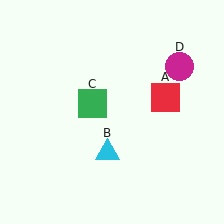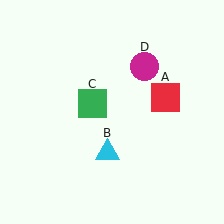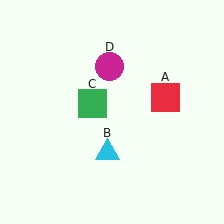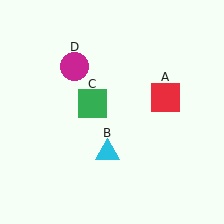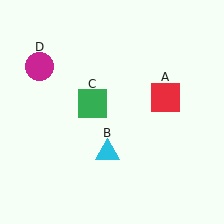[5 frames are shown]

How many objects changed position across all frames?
1 object changed position: magenta circle (object D).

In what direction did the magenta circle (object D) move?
The magenta circle (object D) moved left.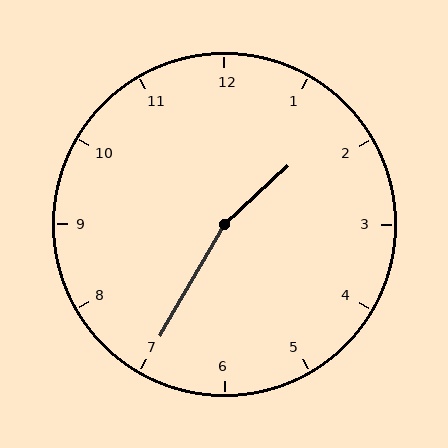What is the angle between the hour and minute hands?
Approximately 162 degrees.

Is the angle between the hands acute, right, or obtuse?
It is obtuse.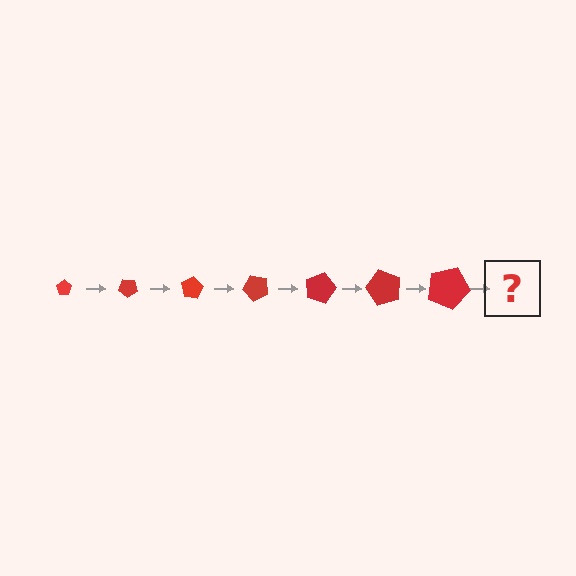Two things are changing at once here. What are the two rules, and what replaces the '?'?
The two rules are that the pentagon grows larger each step and it rotates 40 degrees each step. The '?' should be a pentagon, larger than the previous one and rotated 280 degrees from the start.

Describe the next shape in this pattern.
It should be a pentagon, larger than the previous one and rotated 280 degrees from the start.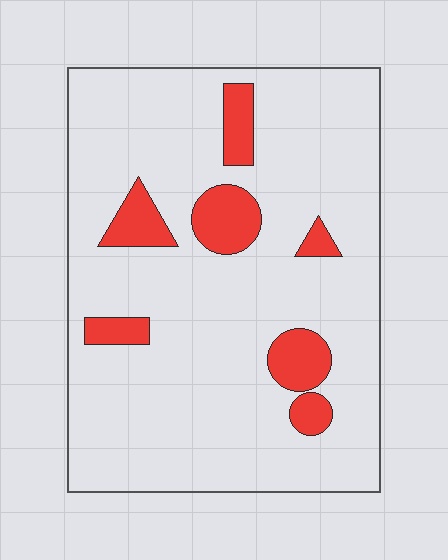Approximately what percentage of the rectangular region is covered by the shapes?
Approximately 15%.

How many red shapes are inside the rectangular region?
7.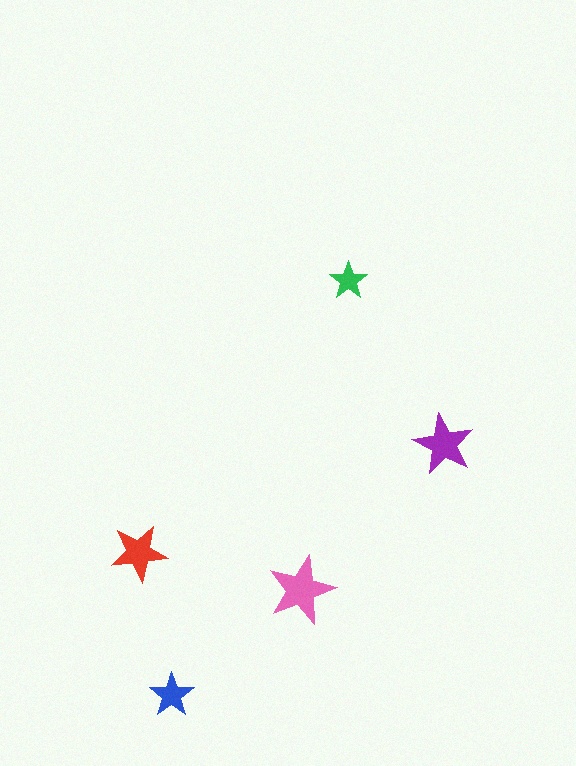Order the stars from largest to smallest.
the pink one, the purple one, the red one, the blue one, the green one.